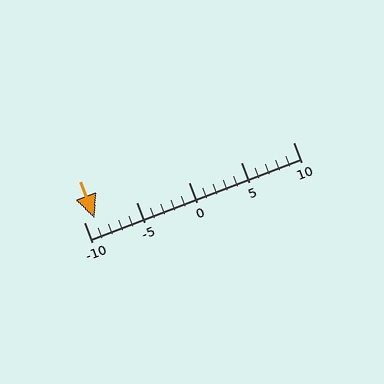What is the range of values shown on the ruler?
The ruler shows values from -10 to 10.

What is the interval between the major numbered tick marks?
The major tick marks are spaced 5 units apart.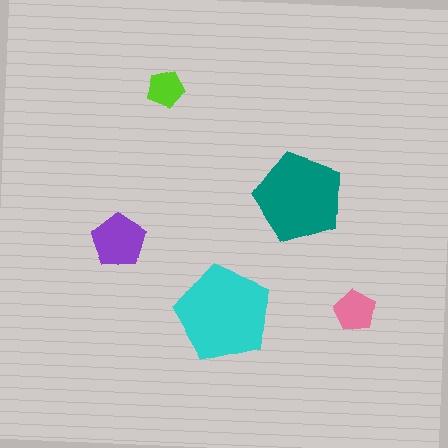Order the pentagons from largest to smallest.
the cyan one, the teal one, the purple one, the pink one, the lime one.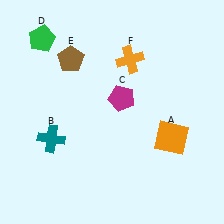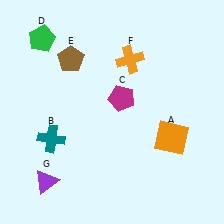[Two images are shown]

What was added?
A purple triangle (G) was added in Image 2.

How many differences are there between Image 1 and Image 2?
There is 1 difference between the two images.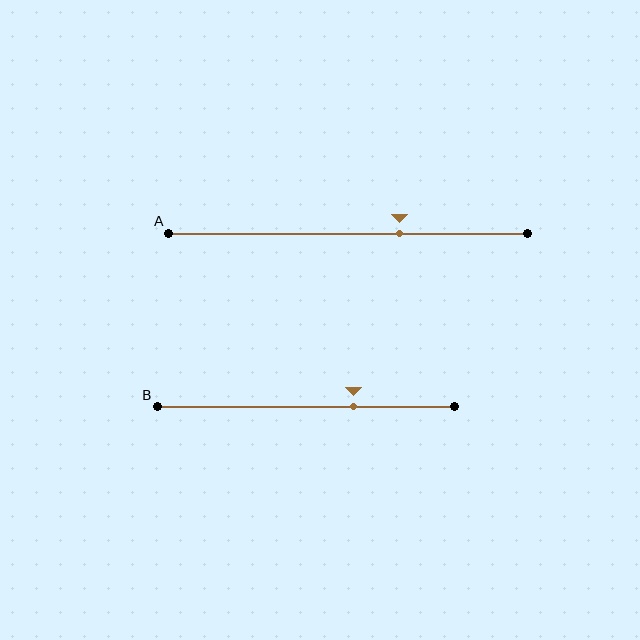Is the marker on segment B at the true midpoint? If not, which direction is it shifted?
No, the marker on segment B is shifted to the right by about 16% of the segment length.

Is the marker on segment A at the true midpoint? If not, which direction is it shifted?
No, the marker on segment A is shifted to the right by about 14% of the segment length.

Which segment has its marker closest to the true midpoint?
Segment A has its marker closest to the true midpoint.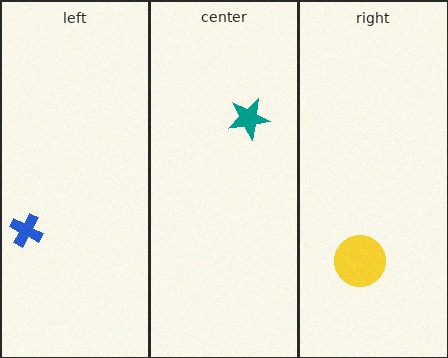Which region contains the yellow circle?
The right region.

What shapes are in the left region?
The blue cross.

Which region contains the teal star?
The center region.